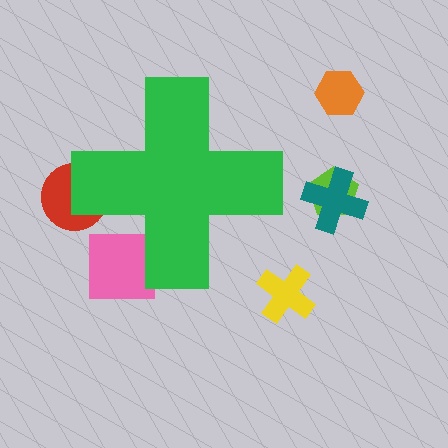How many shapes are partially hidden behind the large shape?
2 shapes are partially hidden.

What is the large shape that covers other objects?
A green cross.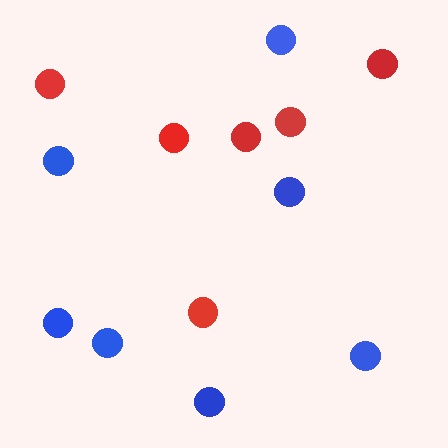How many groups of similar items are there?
There are 2 groups: one group of red circles (6) and one group of blue circles (7).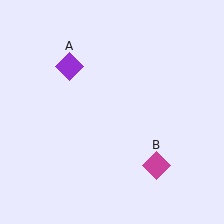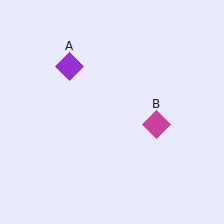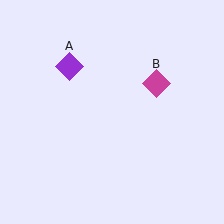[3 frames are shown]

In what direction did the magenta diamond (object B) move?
The magenta diamond (object B) moved up.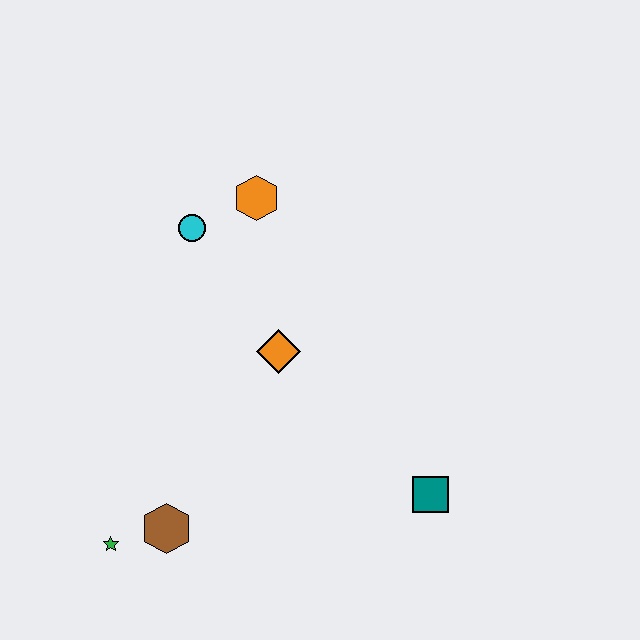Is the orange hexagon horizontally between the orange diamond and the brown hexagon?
Yes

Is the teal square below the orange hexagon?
Yes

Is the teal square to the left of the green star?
No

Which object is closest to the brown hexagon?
The green star is closest to the brown hexagon.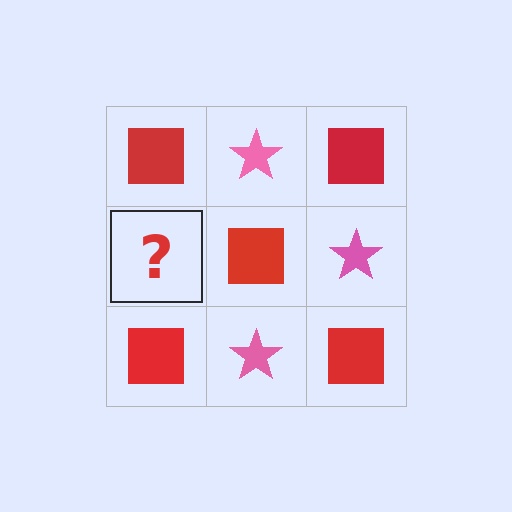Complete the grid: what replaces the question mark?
The question mark should be replaced with a pink star.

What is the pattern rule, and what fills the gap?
The rule is that it alternates red square and pink star in a checkerboard pattern. The gap should be filled with a pink star.